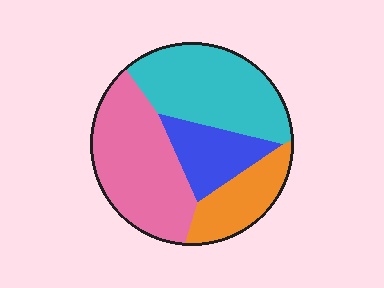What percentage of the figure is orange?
Orange takes up about one sixth (1/6) of the figure.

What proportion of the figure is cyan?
Cyan covers roughly 35% of the figure.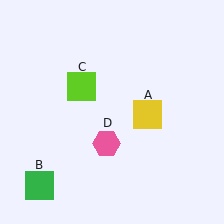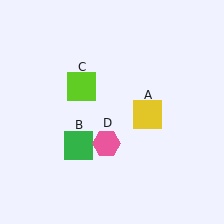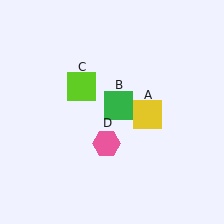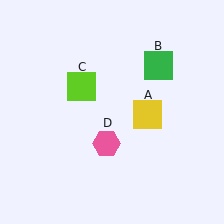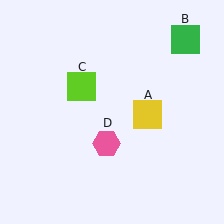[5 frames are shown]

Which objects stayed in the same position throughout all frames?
Yellow square (object A) and lime square (object C) and pink hexagon (object D) remained stationary.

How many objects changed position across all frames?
1 object changed position: green square (object B).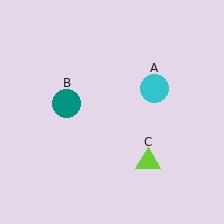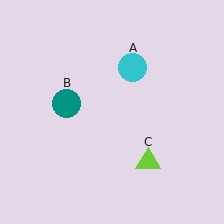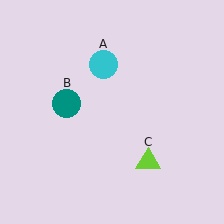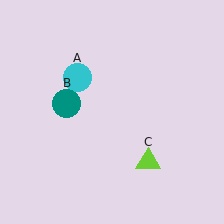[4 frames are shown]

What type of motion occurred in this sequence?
The cyan circle (object A) rotated counterclockwise around the center of the scene.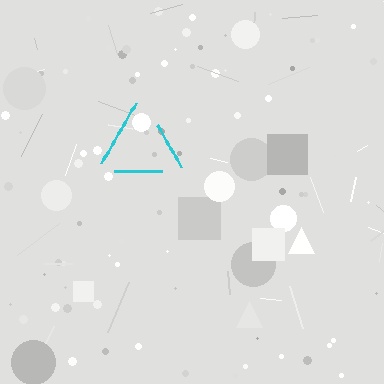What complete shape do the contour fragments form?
The contour fragments form a triangle.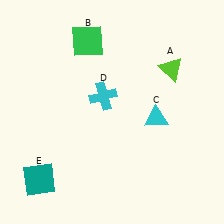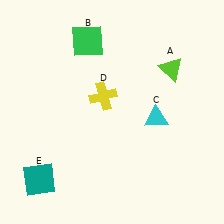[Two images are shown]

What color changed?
The cross (D) changed from cyan in Image 1 to yellow in Image 2.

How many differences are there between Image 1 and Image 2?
There is 1 difference between the two images.